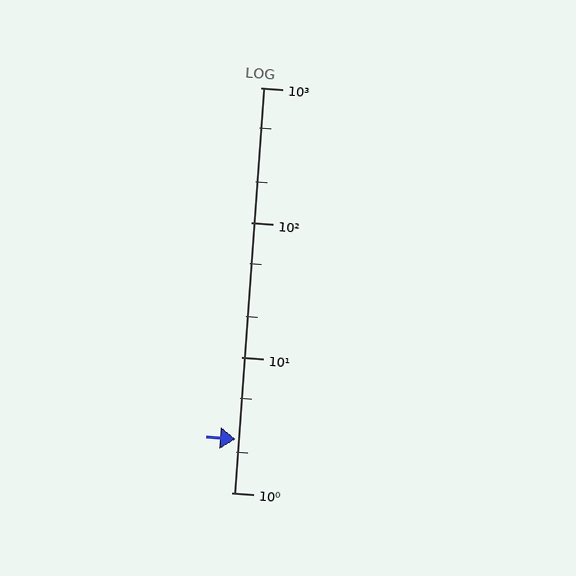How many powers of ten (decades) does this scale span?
The scale spans 3 decades, from 1 to 1000.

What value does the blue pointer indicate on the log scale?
The pointer indicates approximately 2.5.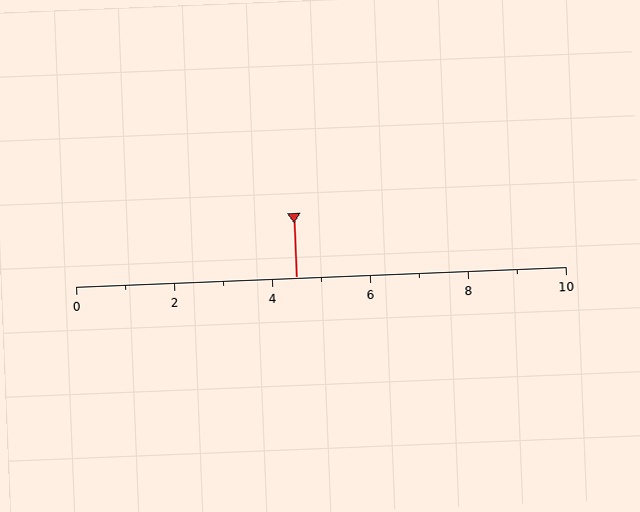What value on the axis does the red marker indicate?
The marker indicates approximately 4.5.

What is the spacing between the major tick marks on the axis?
The major ticks are spaced 2 apart.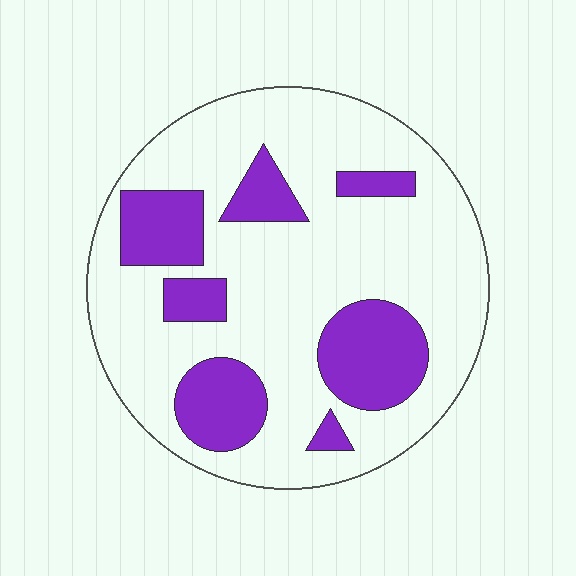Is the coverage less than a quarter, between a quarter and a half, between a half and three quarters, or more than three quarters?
Between a quarter and a half.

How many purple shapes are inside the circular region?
7.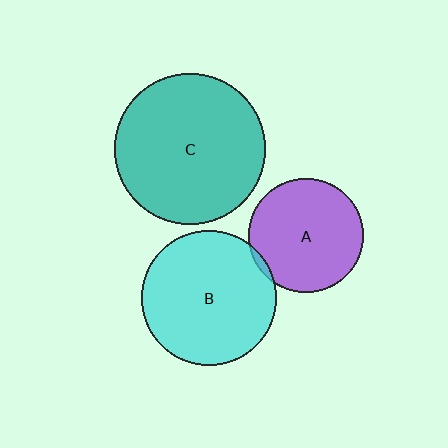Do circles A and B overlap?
Yes.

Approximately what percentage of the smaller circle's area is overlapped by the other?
Approximately 5%.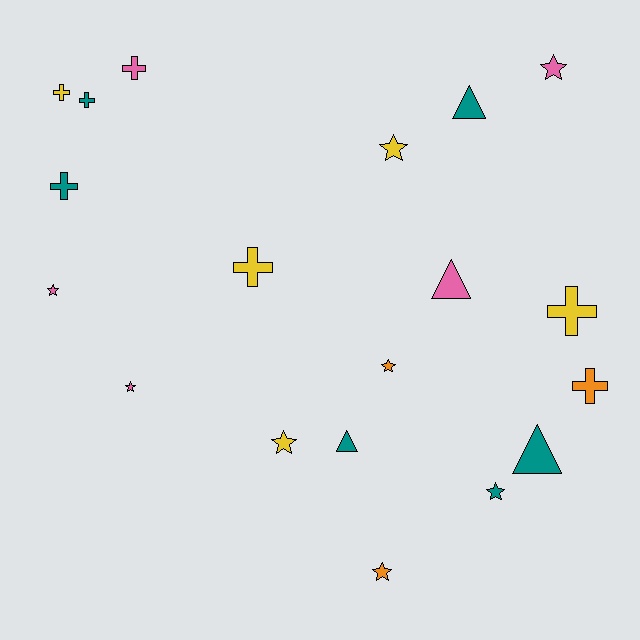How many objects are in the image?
There are 19 objects.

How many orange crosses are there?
There is 1 orange cross.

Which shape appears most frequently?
Star, with 8 objects.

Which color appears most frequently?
Teal, with 6 objects.